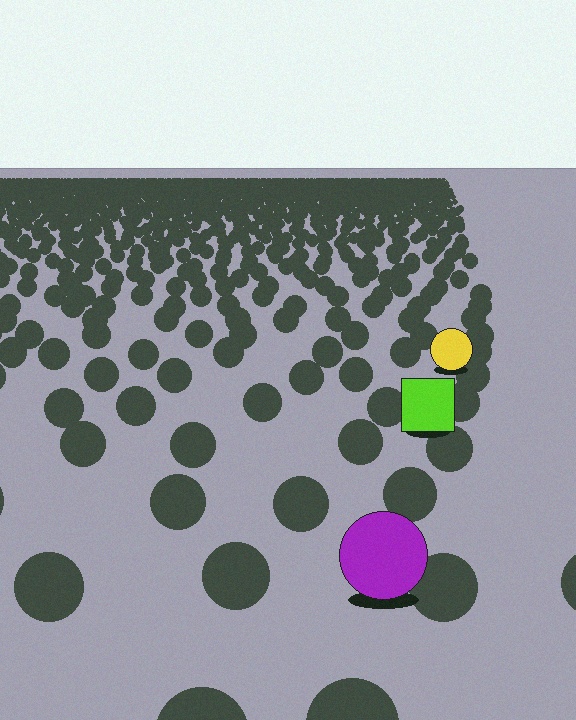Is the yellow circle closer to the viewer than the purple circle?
No. The purple circle is closer — you can tell from the texture gradient: the ground texture is coarser near it.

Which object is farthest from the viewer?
The yellow circle is farthest from the viewer. It appears smaller and the ground texture around it is denser.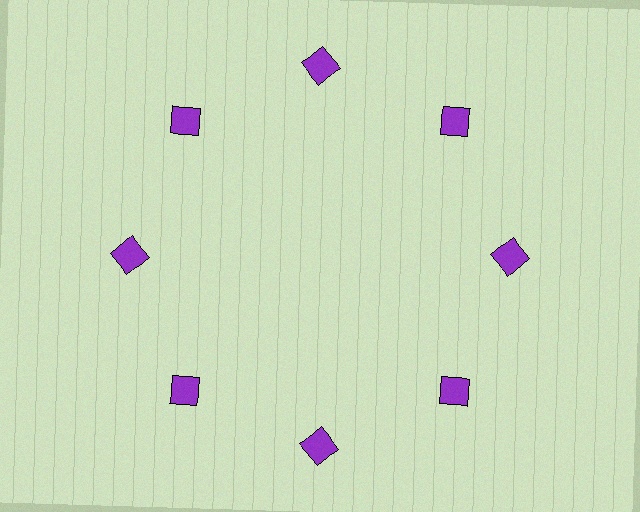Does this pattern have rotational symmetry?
Yes, this pattern has 8-fold rotational symmetry. It looks the same after rotating 45 degrees around the center.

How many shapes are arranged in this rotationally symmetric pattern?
There are 8 shapes, arranged in 8 groups of 1.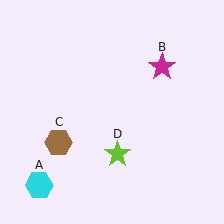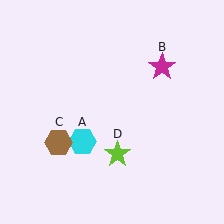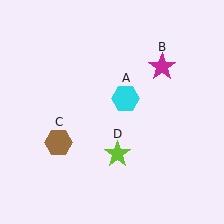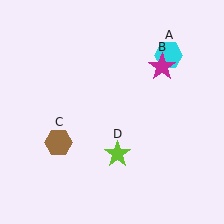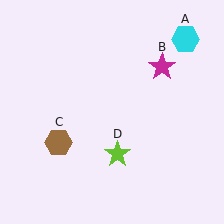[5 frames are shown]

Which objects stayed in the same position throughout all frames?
Magenta star (object B) and brown hexagon (object C) and lime star (object D) remained stationary.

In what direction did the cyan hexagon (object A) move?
The cyan hexagon (object A) moved up and to the right.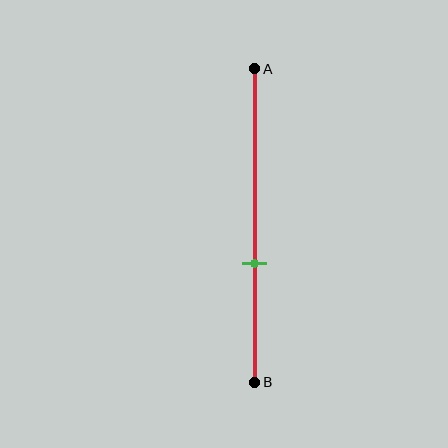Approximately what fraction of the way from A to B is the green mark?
The green mark is approximately 60% of the way from A to B.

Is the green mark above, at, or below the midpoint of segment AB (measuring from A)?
The green mark is below the midpoint of segment AB.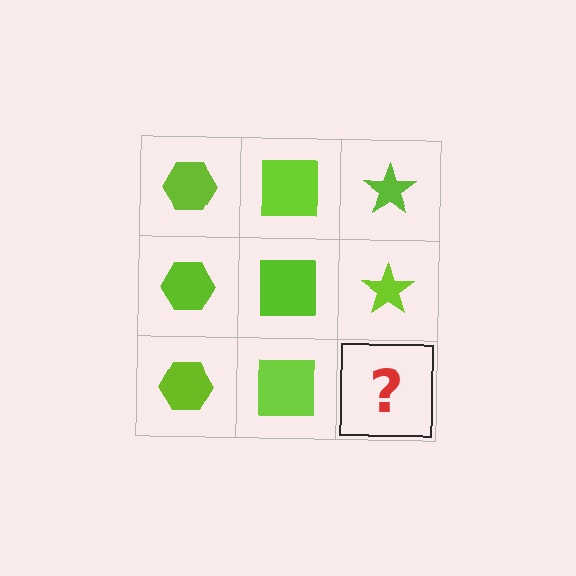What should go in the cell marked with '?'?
The missing cell should contain a lime star.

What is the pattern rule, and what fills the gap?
The rule is that each column has a consistent shape. The gap should be filled with a lime star.